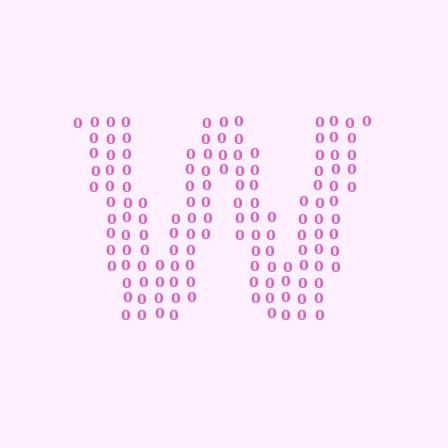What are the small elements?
The small elements are digit 0's.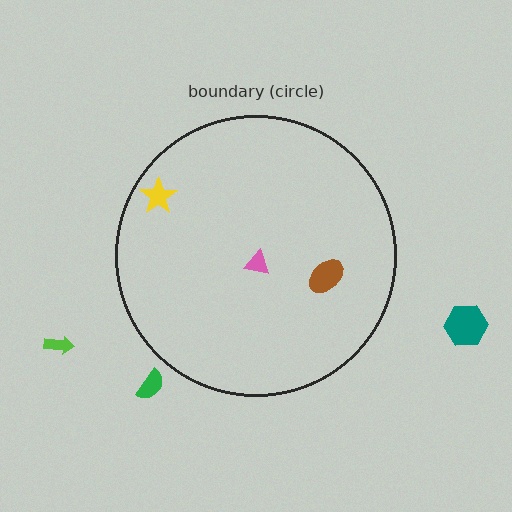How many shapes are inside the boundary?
3 inside, 3 outside.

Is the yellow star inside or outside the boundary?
Inside.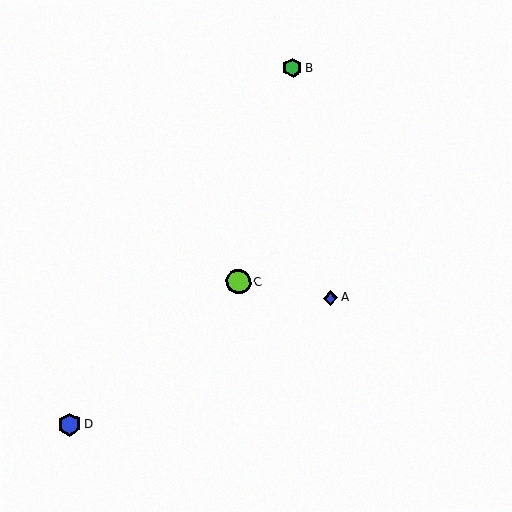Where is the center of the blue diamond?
The center of the blue diamond is at (330, 298).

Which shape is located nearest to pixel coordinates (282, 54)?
The green hexagon (labeled B) at (293, 68) is nearest to that location.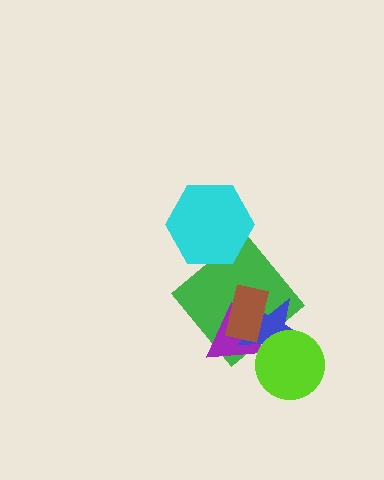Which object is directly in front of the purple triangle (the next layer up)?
The blue star is directly in front of the purple triangle.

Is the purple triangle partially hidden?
Yes, it is partially covered by another shape.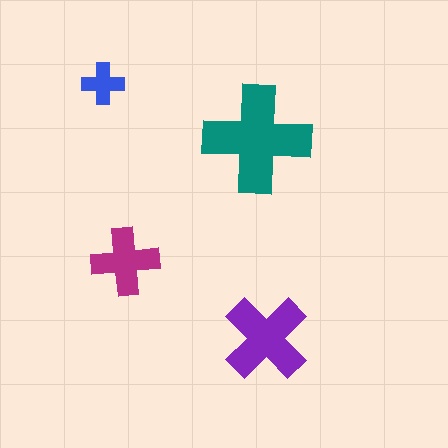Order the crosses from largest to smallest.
the teal one, the purple one, the magenta one, the blue one.